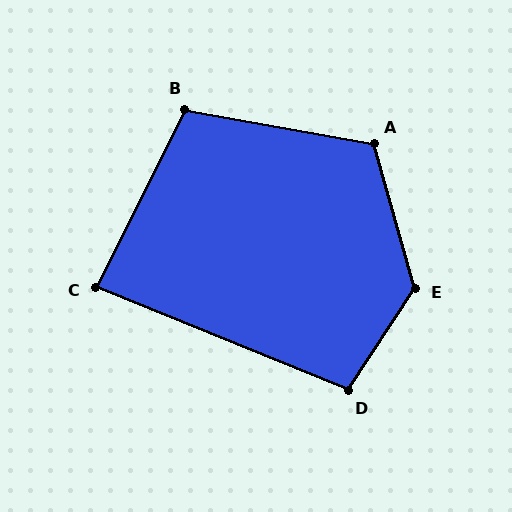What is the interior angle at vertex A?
Approximately 116 degrees (obtuse).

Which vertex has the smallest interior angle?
C, at approximately 86 degrees.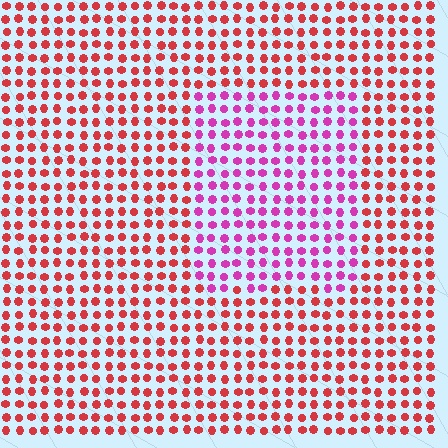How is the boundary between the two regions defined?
The boundary is defined purely by a slight shift in hue (about 44 degrees). Spacing, size, and orientation are identical on both sides.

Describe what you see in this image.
The image is filled with small red elements in a uniform arrangement. A rectangle-shaped region is visible where the elements are tinted to a slightly different hue, forming a subtle color boundary.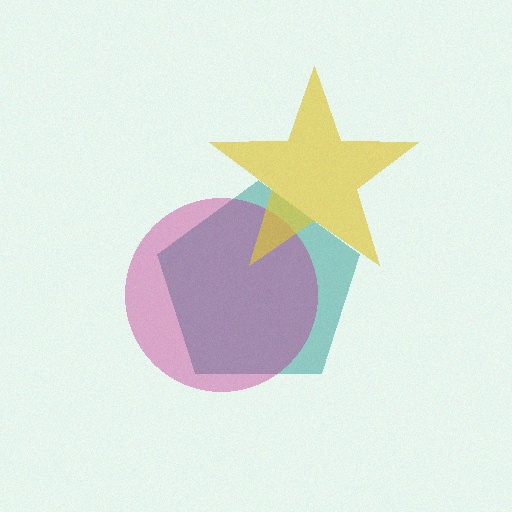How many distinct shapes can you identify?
There are 3 distinct shapes: a teal pentagon, a magenta circle, a yellow star.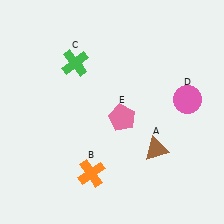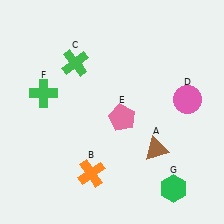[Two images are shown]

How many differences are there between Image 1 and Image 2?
There are 2 differences between the two images.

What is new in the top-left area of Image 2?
A green cross (F) was added in the top-left area of Image 2.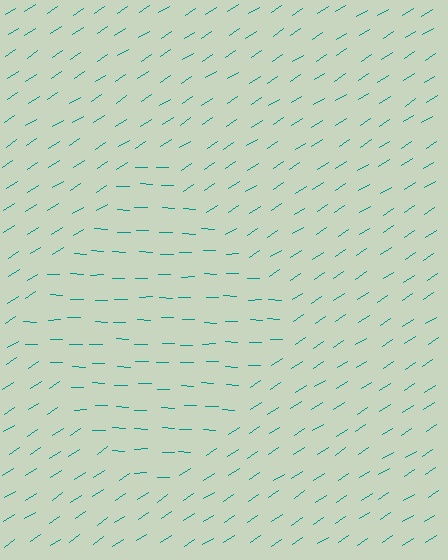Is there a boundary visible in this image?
Yes, there is a texture boundary formed by a change in line orientation.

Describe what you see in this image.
The image is filled with small teal line segments. A diamond region in the image has lines oriented differently from the surrounding lines, creating a visible texture boundary.